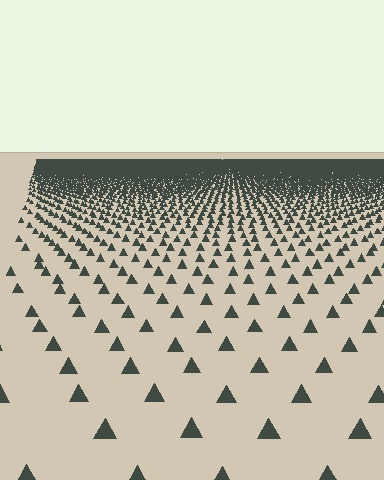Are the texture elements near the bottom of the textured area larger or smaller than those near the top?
Larger. Near the bottom, elements are closer to the viewer and appear at a bigger on-screen size.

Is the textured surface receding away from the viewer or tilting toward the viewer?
The surface is receding away from the viewer. Texture elements get smaller and denser toward the top.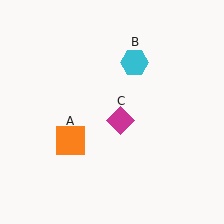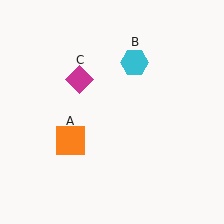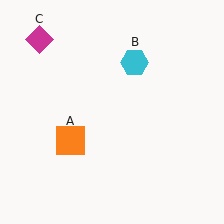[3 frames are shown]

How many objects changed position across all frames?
1 object changed position: magenta diamond (object C).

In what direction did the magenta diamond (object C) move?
The magenta diamond (object C) moved up and to the left.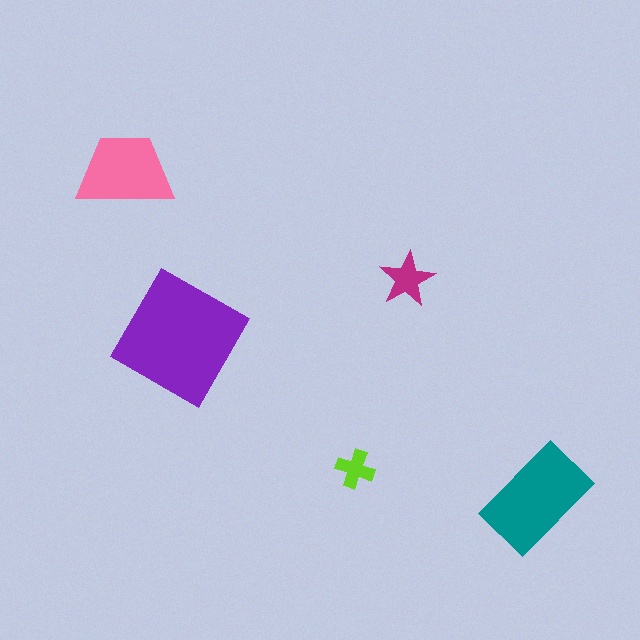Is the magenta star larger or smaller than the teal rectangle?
Smaller.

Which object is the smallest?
The lime cross.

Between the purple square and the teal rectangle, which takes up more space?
The purple square.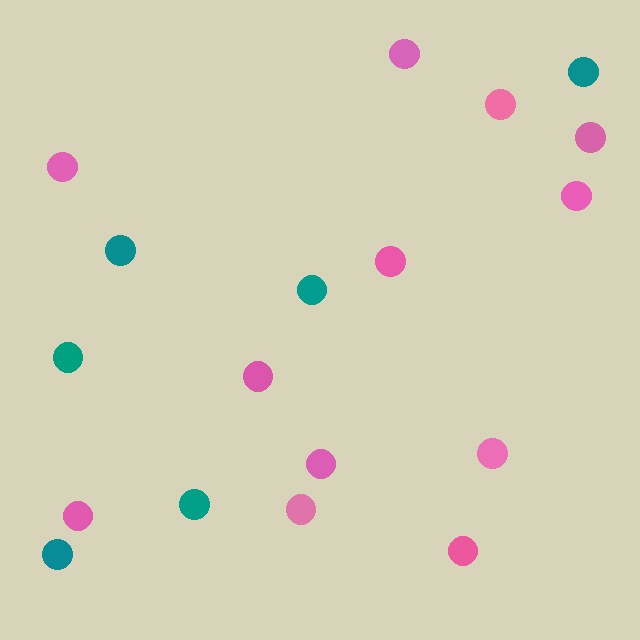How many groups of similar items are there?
There are 2 groups: one group of pink circles (12) and one group of teal circles (6).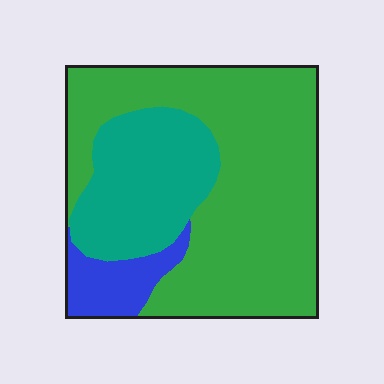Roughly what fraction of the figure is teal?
Teal takes up about one quarter (1/4) of the figure.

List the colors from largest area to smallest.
From largest to smallest: green, teal, blue.